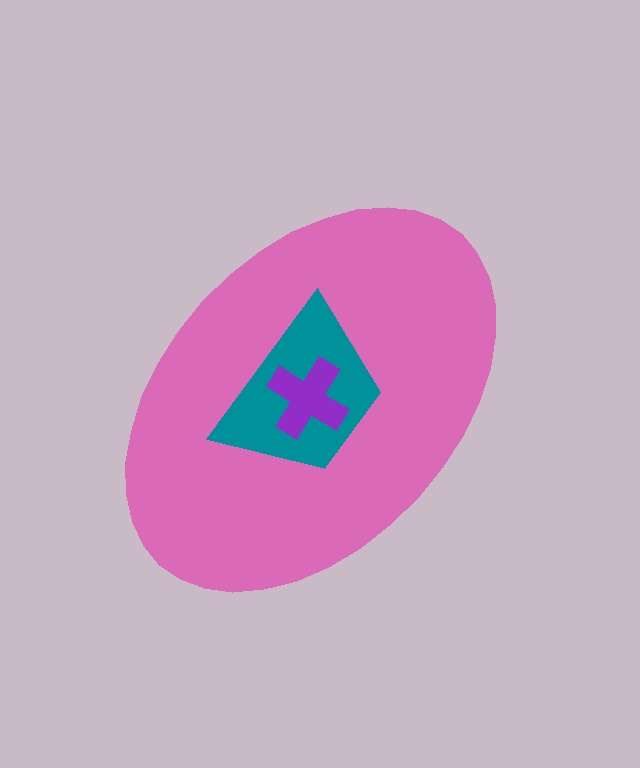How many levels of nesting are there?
3.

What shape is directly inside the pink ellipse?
The teal trapezoid.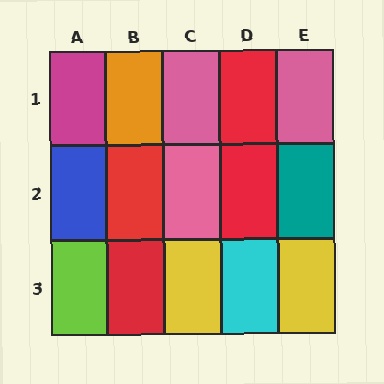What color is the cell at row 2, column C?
Pink.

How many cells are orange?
1 cell is orange.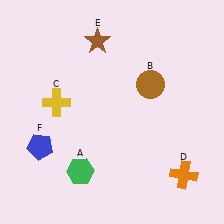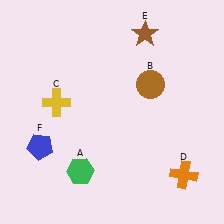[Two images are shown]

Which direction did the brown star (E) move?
The brown star (E) moved right.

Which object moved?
The brown star (E) moved right.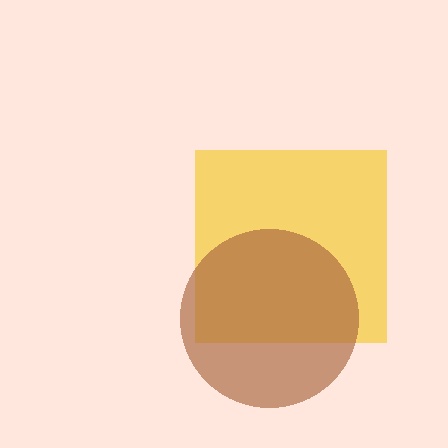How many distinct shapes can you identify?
There are 2 distinct shapes: a yellow square, a brown circle.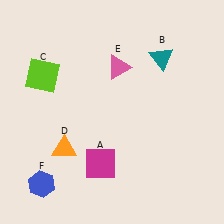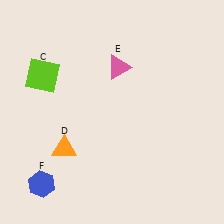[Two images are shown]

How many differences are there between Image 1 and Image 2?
There are 2 differences between the two images.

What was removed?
The teal triangle (B), the magenta square (A) were removed in Image 2.